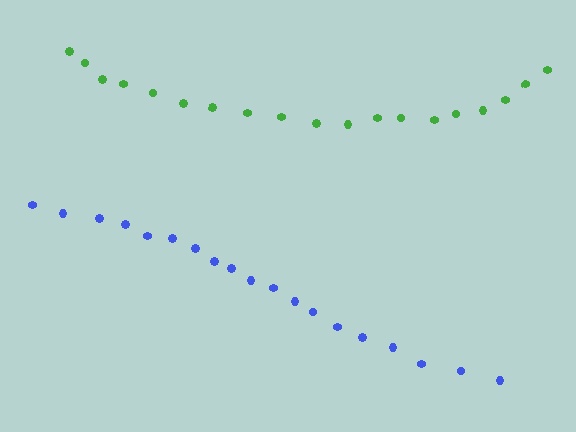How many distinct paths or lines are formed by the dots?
There are 2 distinct paths.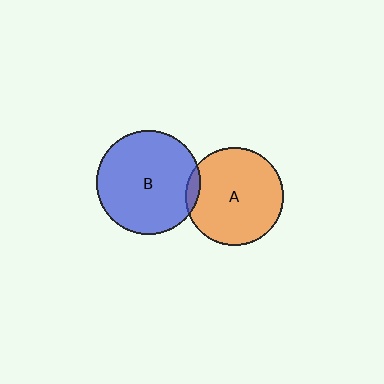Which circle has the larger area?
Circle B (blue).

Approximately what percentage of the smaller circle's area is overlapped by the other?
Approximately 5%.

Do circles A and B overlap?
Yes.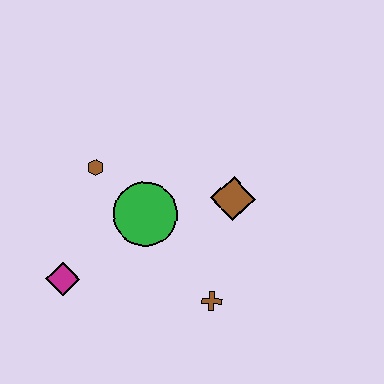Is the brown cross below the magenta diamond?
Yes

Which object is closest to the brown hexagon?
The green circle is closest to the brown hexagon.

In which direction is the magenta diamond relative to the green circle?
The magenta diamond is to the left of the green circle.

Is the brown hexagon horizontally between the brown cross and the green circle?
No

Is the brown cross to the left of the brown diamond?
Yes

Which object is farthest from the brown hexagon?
The brown cross is farthest from the brown hexagon.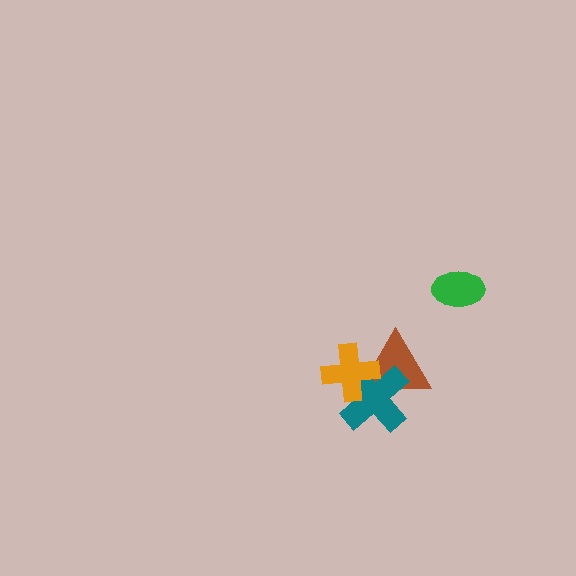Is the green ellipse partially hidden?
No, no other shape covers it.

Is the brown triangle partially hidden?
Yes, it is partially covered by another shape.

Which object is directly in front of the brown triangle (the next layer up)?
The teal cross is directly in front of the brown triangle.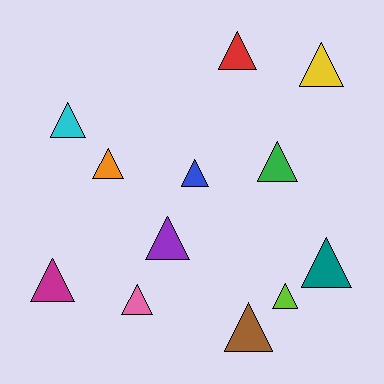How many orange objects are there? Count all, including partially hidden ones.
There is 1 orange object.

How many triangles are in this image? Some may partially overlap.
There are 12 triangles.